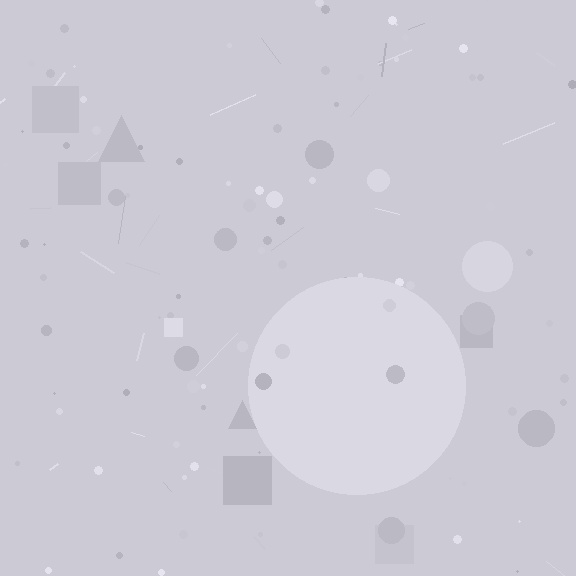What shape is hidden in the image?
A circle is hidden in the image.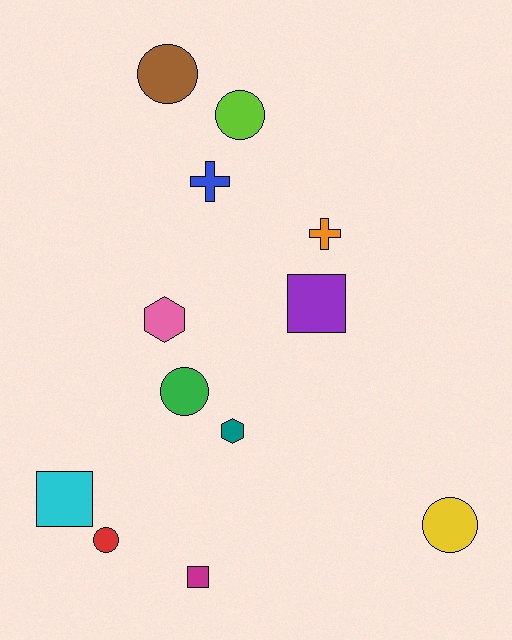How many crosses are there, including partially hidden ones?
There are 2 crosses.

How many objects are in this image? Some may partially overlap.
There are 12 objects.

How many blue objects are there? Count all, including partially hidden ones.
There is 1 blue object.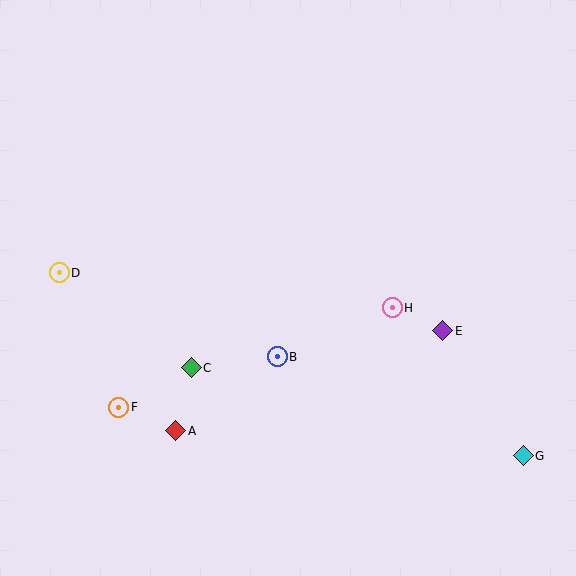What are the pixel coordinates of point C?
Point C is at (191, 368).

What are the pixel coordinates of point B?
Point B is at (277, 357).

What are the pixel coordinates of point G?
Point G is at (523, 456).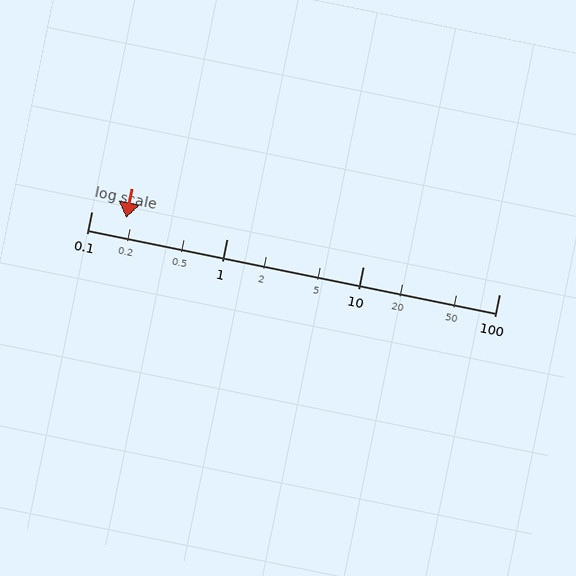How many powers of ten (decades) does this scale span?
The scale spans 3 decades, from 0.1 to 100.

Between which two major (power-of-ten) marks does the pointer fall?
The pointer is between 0.1 and 1.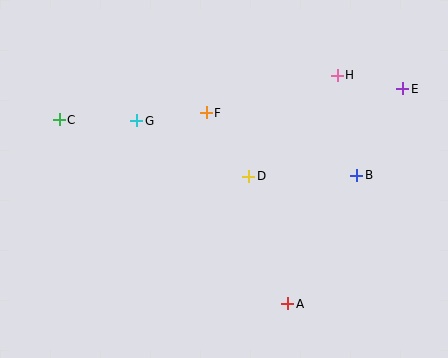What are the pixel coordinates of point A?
Point A is at (288, 304).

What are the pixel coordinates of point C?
Point C is at (59, 120).